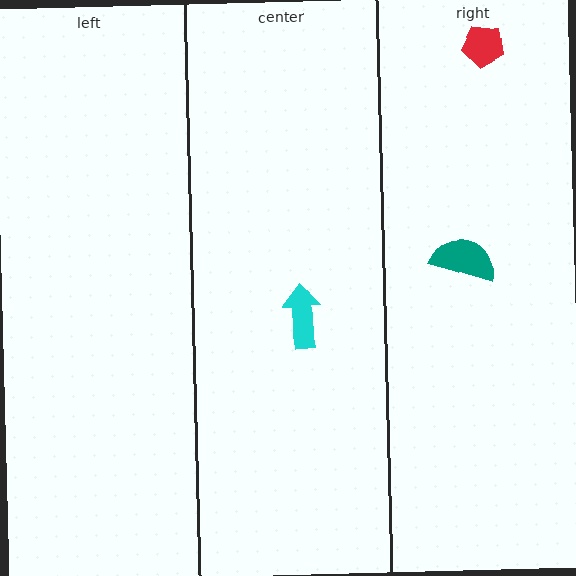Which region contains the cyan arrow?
The center region.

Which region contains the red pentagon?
The right region.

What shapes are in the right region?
The teal semicircle, the red pentagon.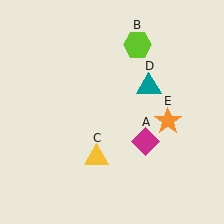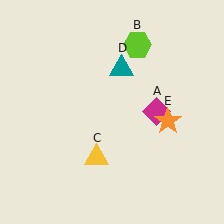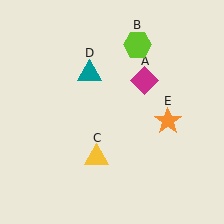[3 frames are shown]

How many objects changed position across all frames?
2 objects changed position: magenta diamond (object A), teal triangle (object D).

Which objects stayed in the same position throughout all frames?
Lime hexagon (object B) and yellow triangle (object C) and orange star (object E) remained stationary.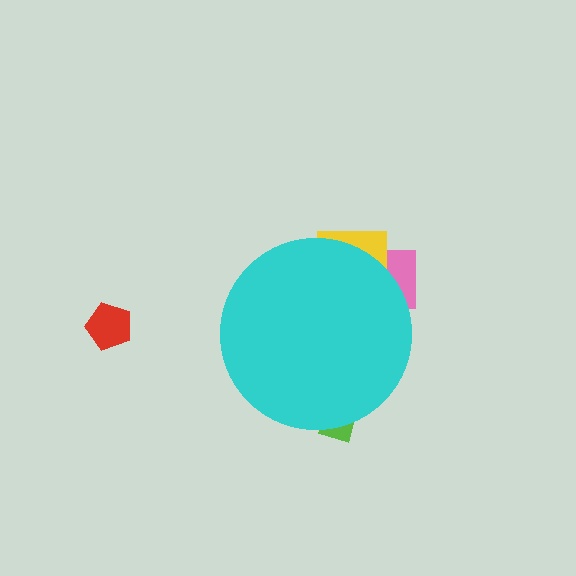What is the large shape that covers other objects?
A cyan circle.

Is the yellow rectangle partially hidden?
Yes, the yellow rectangle is partially hidden behind the cyan circle.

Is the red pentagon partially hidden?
No, the red pentagon is fully visible.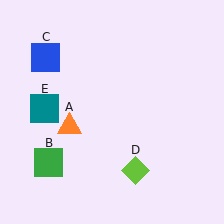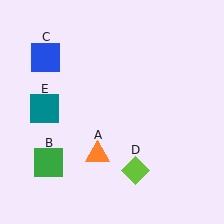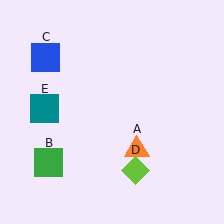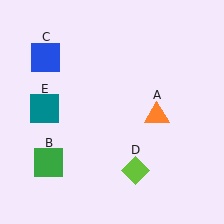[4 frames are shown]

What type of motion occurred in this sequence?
The orange triangle (object A) rotated counterclockwise around the center of the scene.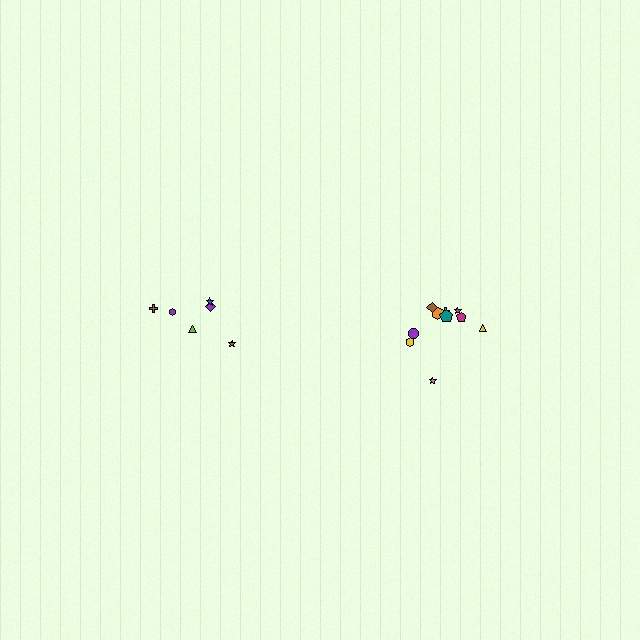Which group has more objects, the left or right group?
The right group.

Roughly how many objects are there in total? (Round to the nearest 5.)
Roughly 15 objects in total.